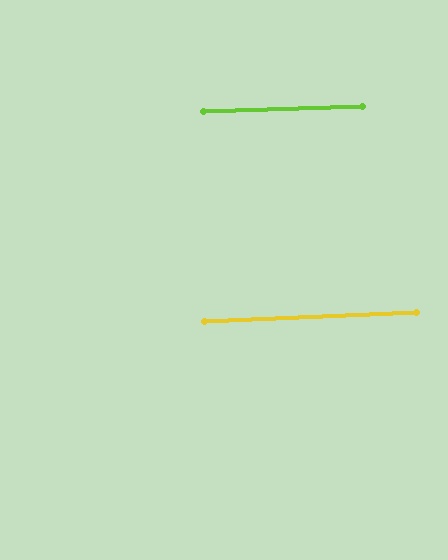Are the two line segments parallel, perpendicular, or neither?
Parallel — their directions differ by only 0.9°.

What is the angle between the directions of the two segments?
Approximately 1 degree.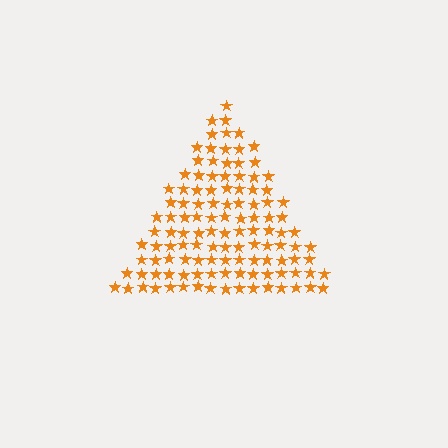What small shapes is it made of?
It is made of small stars.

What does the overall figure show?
The overall figure shows a triangle.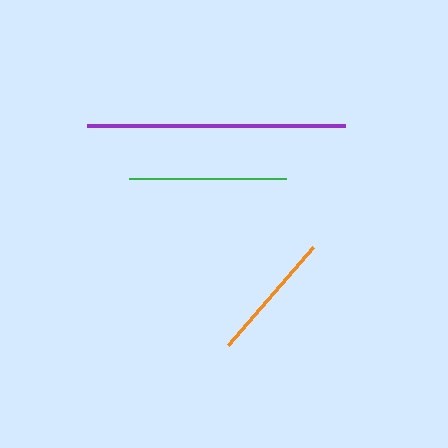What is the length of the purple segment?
The purple segment is approximately 258 pixels long.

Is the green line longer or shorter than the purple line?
The purple line is longer than the green line.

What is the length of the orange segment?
The orange segment is approximately 130 pixels long.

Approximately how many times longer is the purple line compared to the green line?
The purple line is approximately 1.6 times the length of the green line.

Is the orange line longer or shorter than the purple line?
The purple line is longer than the orange line.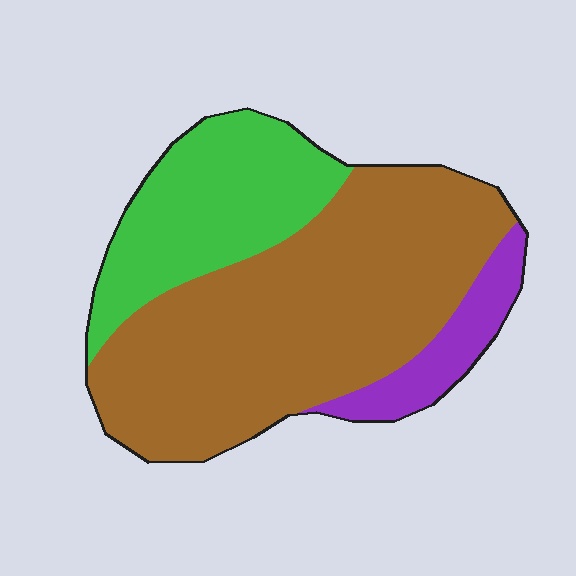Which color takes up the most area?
Brown, at roughly 60%.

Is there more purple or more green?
Green.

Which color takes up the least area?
Purple, at roughly 10%.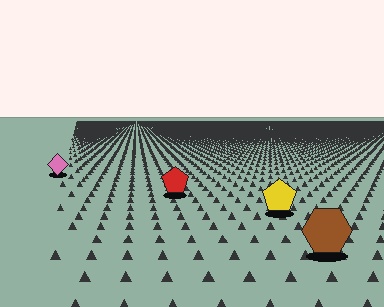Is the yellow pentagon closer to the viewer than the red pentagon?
Yes. The yellow pentagon is closer — you can tell from the texture gradient: the ground texture is coarser near it.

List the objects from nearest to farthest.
From nearest to farthest: the brown hexagon, the yellow pentagon, the red pentagon, the pink diamond.